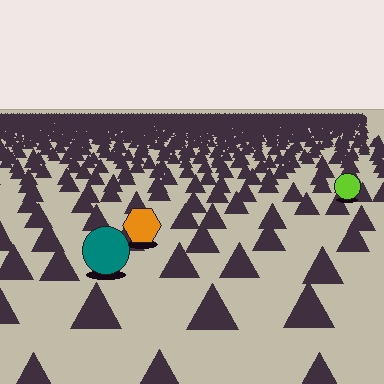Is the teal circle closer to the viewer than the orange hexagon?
Yes. The teal circle is closer — you can tell from the texture gradient: the ground texture is coarser near it.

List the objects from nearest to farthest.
From nearest to farthest: the teal circle, the orange hexagon, the lime circle.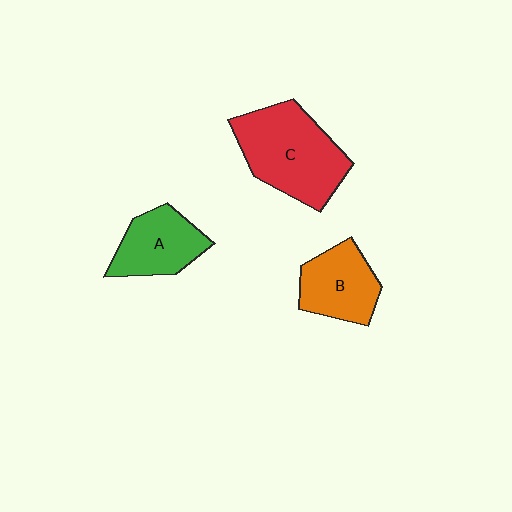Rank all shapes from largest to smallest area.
From largest to smallest: C (red), B (orange), A (green).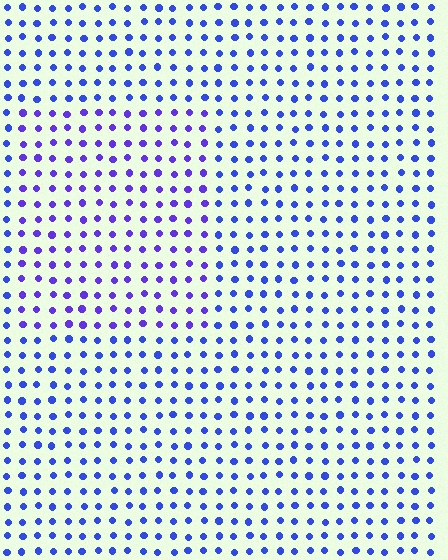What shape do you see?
I see a rectangle.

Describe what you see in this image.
The image is filled with small blue elements in a uniform arrangement. A rectangle-shaped region is visible where the elements are tinted to a slightly different hue, forming a subtle color boundary.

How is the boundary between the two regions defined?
The boundary is defined purely by a slight shift in hue (about 26 degrees). Spacing, size, and orientation are identical on both sides.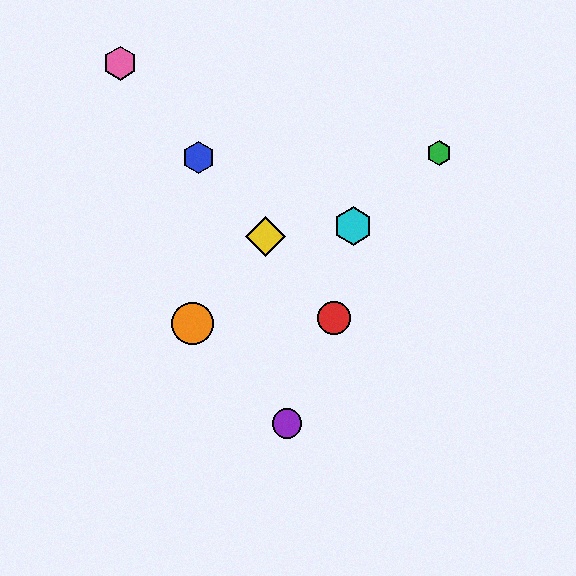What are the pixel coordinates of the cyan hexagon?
The cyan hexagon is at (353, 226).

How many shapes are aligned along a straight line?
4 shapes (the red circle, the blue hexagon, the yellow diamond, the pink hexagon) are aligned along a straight line.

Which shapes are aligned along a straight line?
The red circle, the blue hexagon, the yellow diamond, the pink hexagon are aligned along a straight line.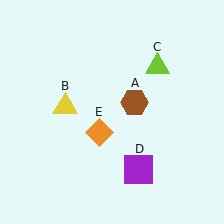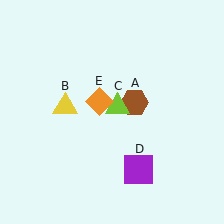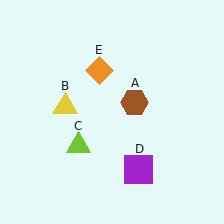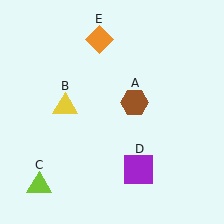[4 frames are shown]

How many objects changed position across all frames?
2 objects changed position: lime triangle (object C), orange diamond (object E).